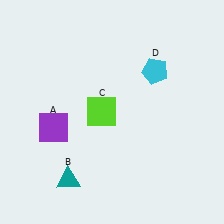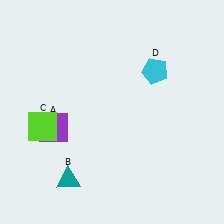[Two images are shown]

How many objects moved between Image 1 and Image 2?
1 object moved between the two images.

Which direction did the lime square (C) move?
The lime square (C) moved left.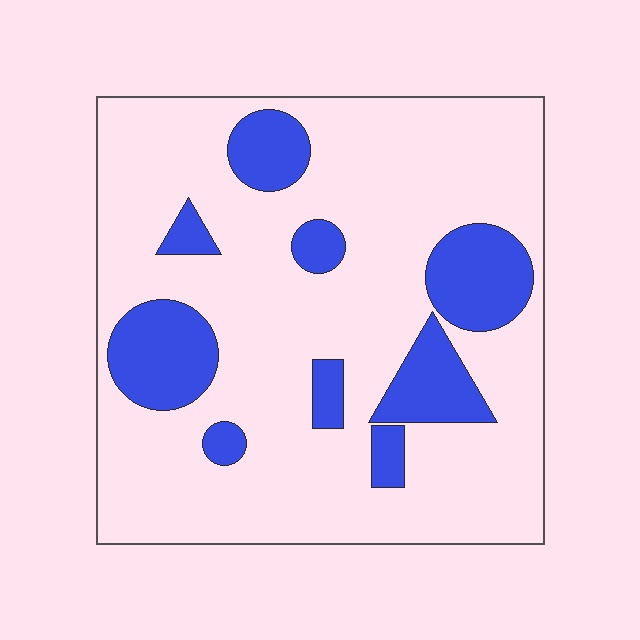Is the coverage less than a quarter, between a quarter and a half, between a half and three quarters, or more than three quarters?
Less than a quarter.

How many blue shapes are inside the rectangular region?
9.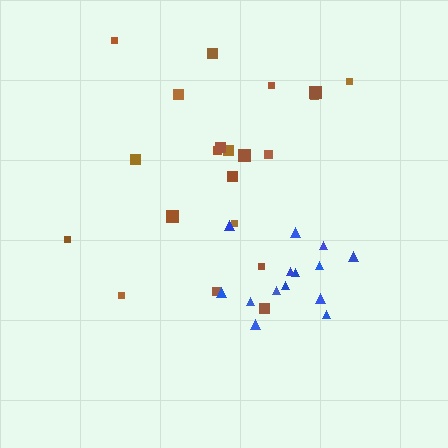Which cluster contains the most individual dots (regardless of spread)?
Brown (21).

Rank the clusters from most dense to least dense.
blue, brown.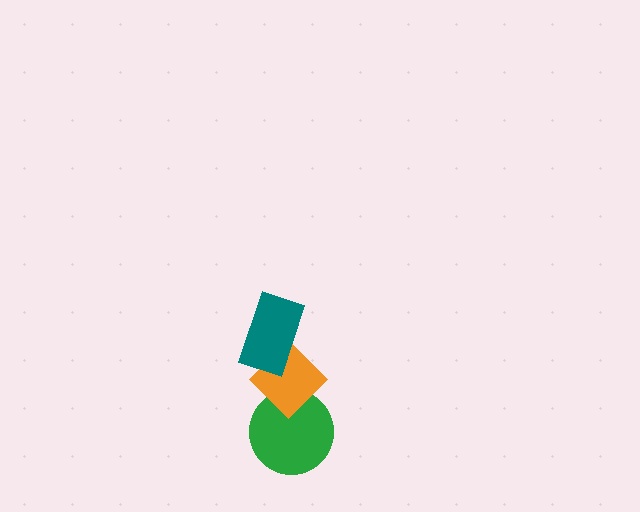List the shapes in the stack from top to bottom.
From top to bottom: the teal rectangle, the orange diamond, the green circle.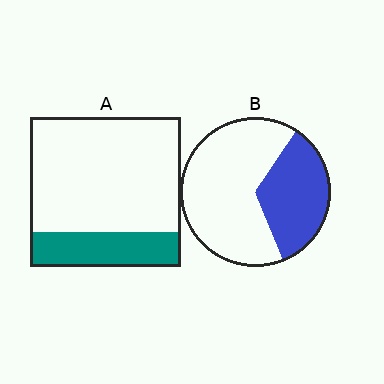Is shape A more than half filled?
No.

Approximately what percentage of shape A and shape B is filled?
A is approximately 25% and B is approximately 35%.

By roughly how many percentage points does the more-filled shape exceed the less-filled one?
By roughly 10 percentage points (B over A).